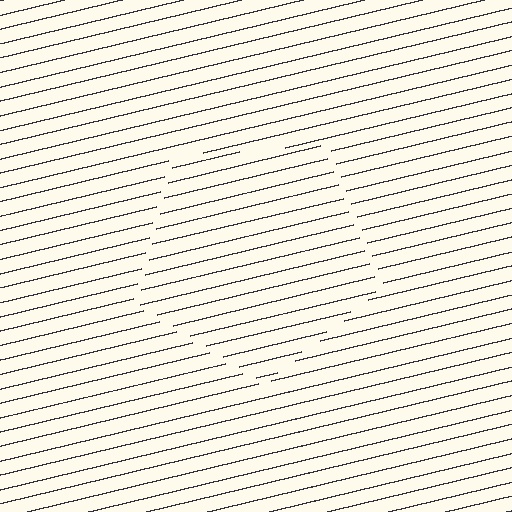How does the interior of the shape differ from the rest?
The interior of the shape contains the same grating, shifted by half a period — the contour is defined by the phase discontinuity where line-ends from the inner and outer gratings abut.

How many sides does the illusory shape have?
5 sides — the line-ends trace a pentagon.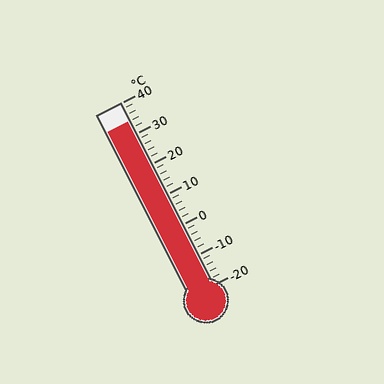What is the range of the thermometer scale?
The thermometer scale ranges from -20°C to 40°C.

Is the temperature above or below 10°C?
The temperature is above 10°C.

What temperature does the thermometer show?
The thermometer shows approximately 34°C.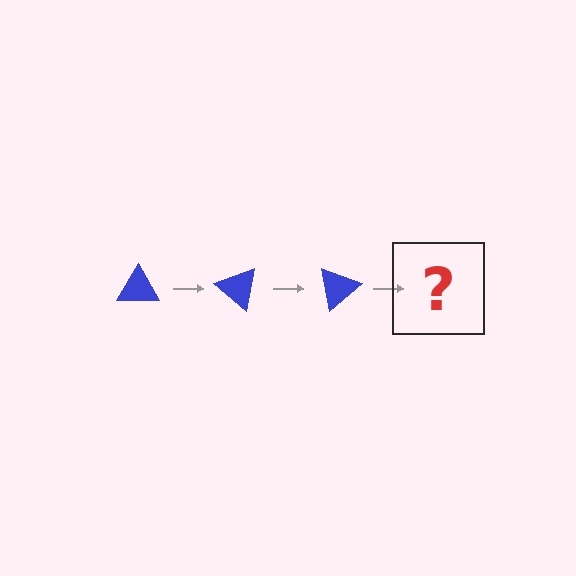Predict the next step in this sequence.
The next step is a blue triangle rotated 120 degrees.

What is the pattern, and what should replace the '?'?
The pattern is that the triangle rotates 40 degrees each step. The '?' should be a blue triangle rotated 120 degrees.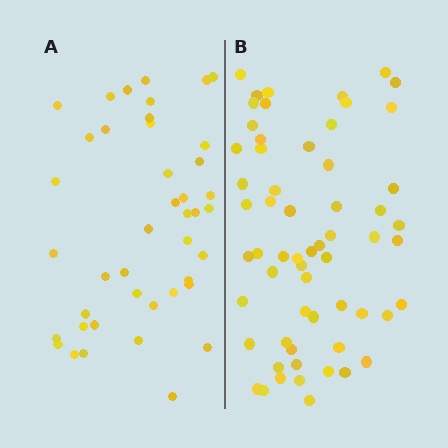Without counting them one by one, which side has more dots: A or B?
Region B (the right region) has more dots.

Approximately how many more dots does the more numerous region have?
Region B has approximately 20 more dots than region A.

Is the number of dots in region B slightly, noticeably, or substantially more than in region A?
Region B has noticeably more, but not dramatically so. The ratio is roughly 1.4 to 1.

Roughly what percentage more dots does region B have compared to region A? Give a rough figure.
About 45% more.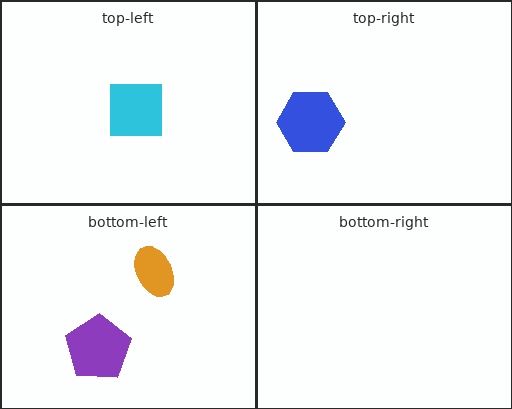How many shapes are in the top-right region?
1.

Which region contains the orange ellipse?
The bottom-left region.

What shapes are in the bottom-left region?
The purple pentagon, the orange ellipse.